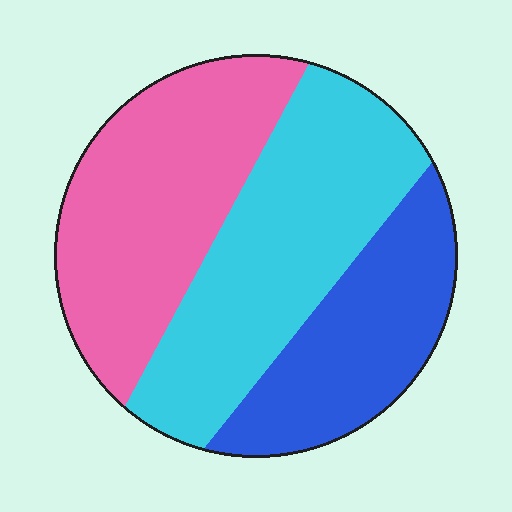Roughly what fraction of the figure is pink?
Pink takes up about three eighths (3/8) of the figure.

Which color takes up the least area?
Blue, at roughly 25%.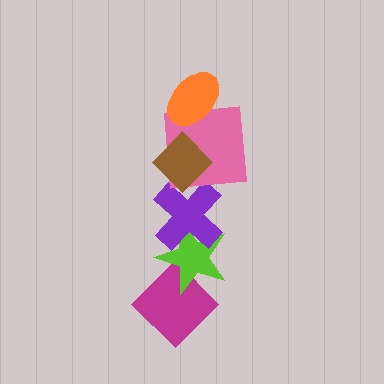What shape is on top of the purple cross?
The pink square is on top of the purple cross.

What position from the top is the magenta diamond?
The magenta diamond is 6th from the top.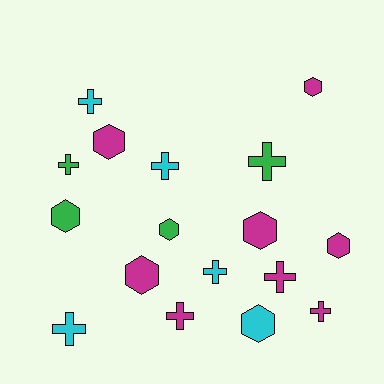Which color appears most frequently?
Magenta, with 8 objects.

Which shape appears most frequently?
Cross, with 9 objects.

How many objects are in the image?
There are 17 objects.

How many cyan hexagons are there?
There is 1 cyan hexagon.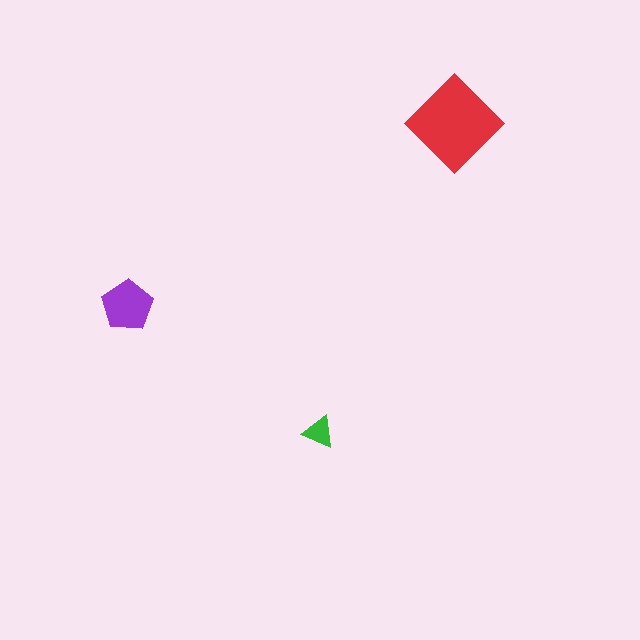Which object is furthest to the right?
The red diamond is rightmost.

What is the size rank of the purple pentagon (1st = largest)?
2nd.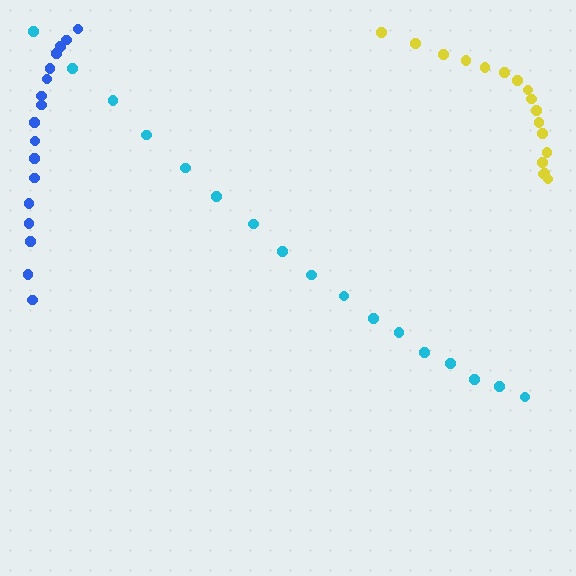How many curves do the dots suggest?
There are 3 distinct paths.